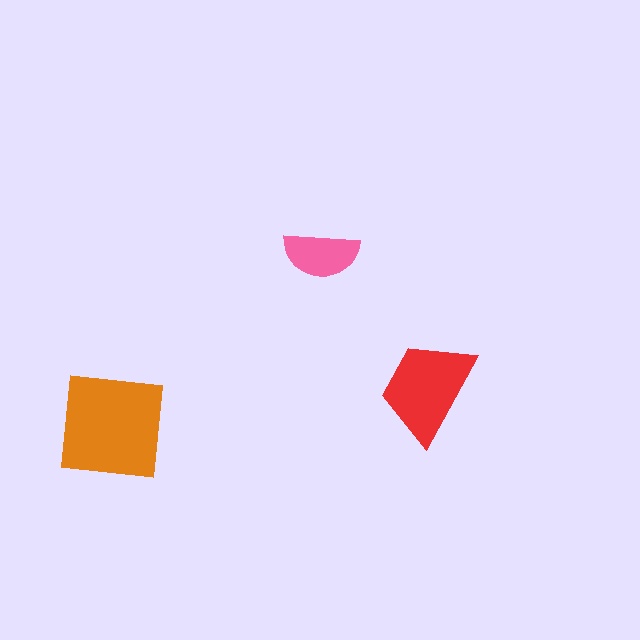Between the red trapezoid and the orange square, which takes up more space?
The orange square.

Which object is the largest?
The orange square.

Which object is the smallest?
The pink semicircle.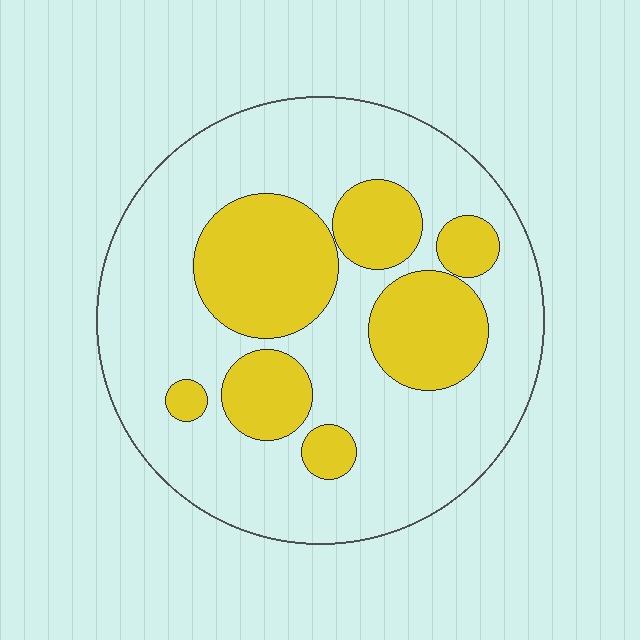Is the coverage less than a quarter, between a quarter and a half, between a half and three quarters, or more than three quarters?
Between a quarter and a half.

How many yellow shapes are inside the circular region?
7.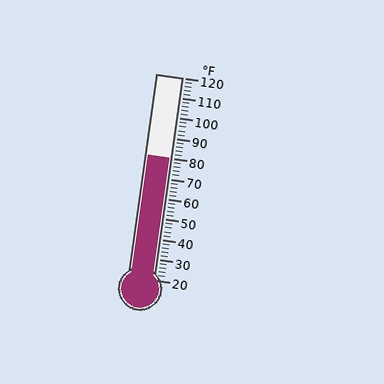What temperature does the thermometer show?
The thermometer shows approximately 80°F.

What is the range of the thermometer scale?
The thermometer scale ranges from 20°F to 120°F.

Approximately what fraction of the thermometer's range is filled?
The thermometer is filled to approximately 60% of its range.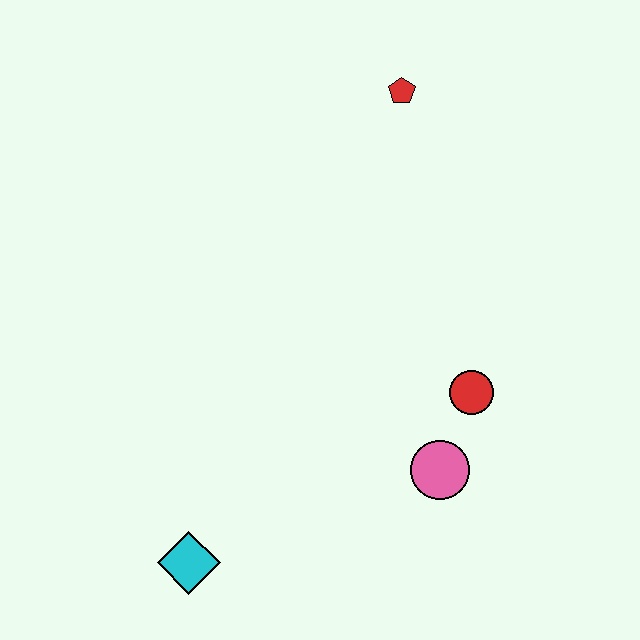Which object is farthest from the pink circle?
The red pentagon is farthest from the pink circle.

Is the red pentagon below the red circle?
No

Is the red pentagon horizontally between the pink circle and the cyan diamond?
Yes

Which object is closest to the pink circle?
The red circle is closest to the pink circle.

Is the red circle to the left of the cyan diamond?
No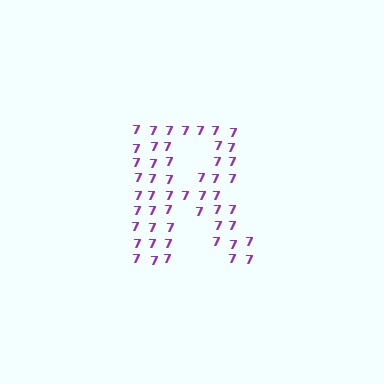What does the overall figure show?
The overall figure shows the letter R.